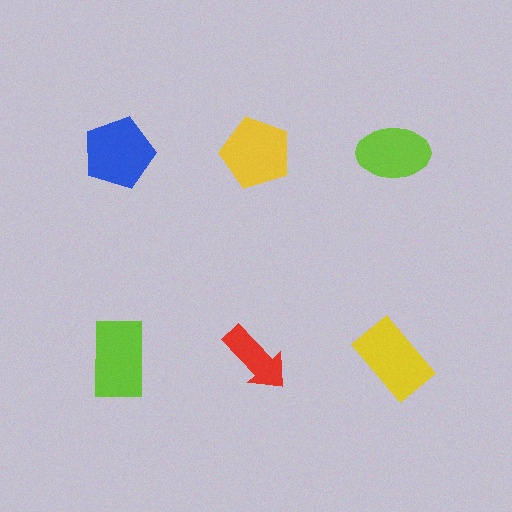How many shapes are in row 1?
3 shapes.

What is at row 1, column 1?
A blue pentagon.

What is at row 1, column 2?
A yellow pentagon.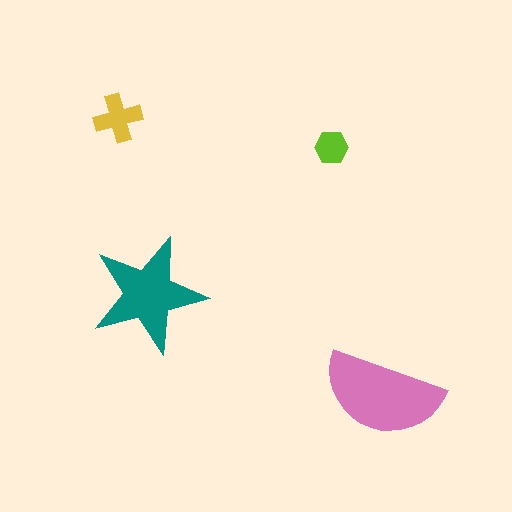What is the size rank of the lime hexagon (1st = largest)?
4th.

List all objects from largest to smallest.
The pink semicircle, the teal star, the yellow cross, the lime hexagon.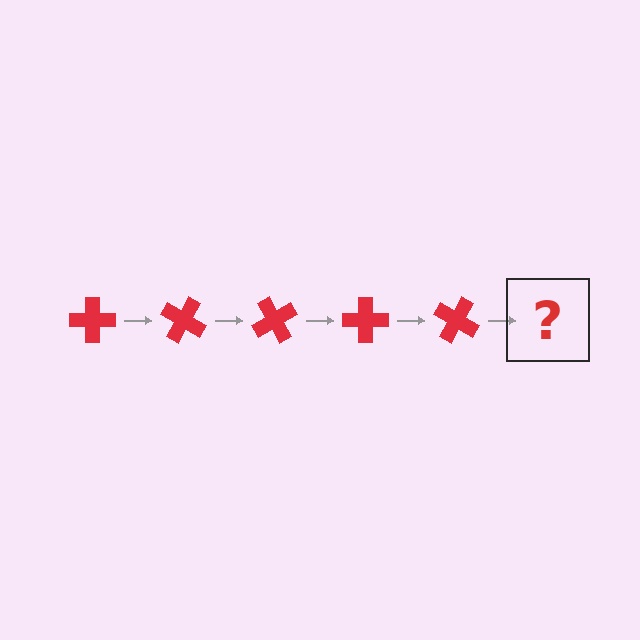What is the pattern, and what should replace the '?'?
The pattern is that the cross rotates 30 degrees each step. The '?' should be a red cross rotated 150 degrees.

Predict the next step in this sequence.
The next step is a red cross rotated 150 degrees.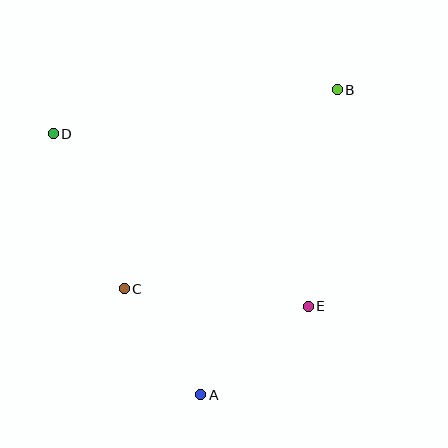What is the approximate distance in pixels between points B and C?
The distance between B and C is approximately 292 pixels.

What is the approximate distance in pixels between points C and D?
The distance between C and D is approximately 171 pixels.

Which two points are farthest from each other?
Points A and B are farthest from each other.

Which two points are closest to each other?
Points A and C are closest to each other.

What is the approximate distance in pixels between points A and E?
The distance between A and E is approximately 140 pixels.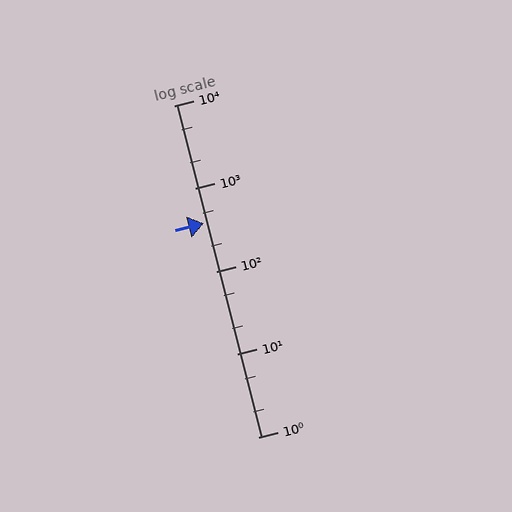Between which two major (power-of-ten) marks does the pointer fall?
The pointer is between 100 and 1000.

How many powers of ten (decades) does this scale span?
The scale spans 4 decades, from 1 to 10000.